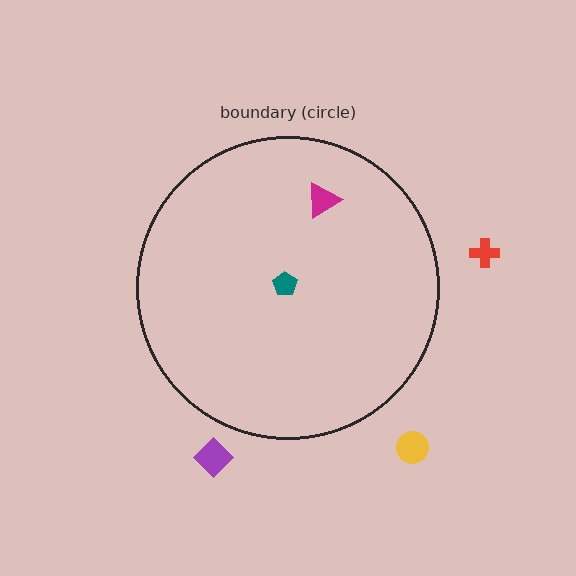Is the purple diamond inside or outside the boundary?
Outside.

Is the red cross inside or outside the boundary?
Outside.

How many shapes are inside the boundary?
2 inside, 3 outside.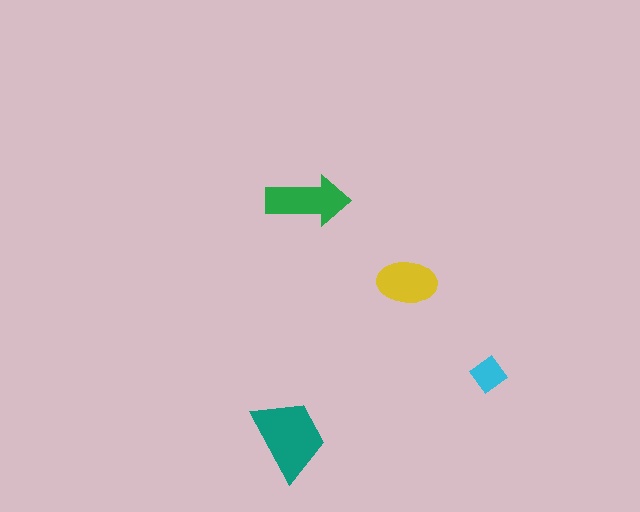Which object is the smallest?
The cyan diamond.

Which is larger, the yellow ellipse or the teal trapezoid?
The teal trapezoid.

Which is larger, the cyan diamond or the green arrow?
The green arrow.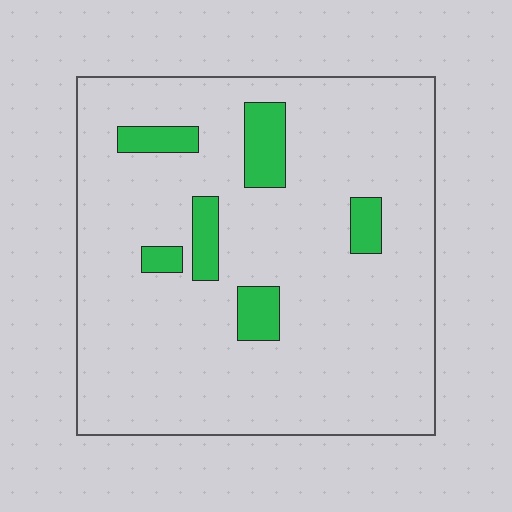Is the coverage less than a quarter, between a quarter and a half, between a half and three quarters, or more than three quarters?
Less than a quarter.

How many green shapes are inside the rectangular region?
6.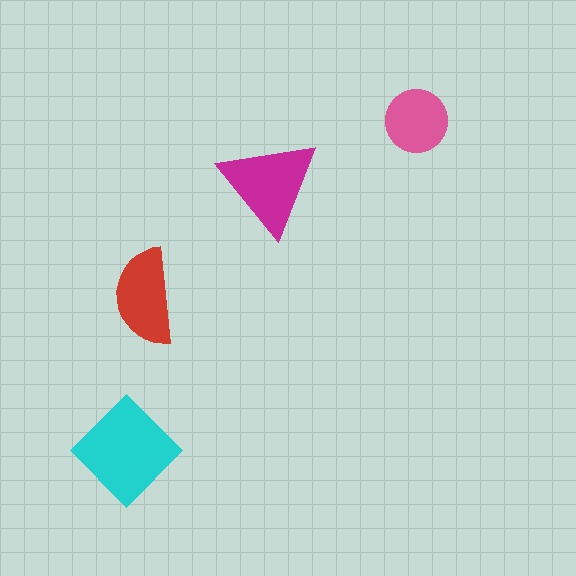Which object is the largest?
The cyan diamond.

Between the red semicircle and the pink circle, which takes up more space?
The red semicircle.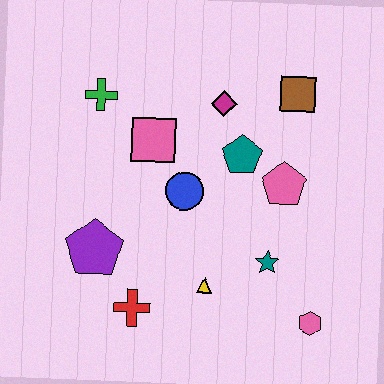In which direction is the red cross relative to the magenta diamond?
The red cross is below the magenta diamond.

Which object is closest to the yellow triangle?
The teal star is closest to the yellow triangle.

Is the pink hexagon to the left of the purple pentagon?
No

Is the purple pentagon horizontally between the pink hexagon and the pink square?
No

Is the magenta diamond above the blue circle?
Yes